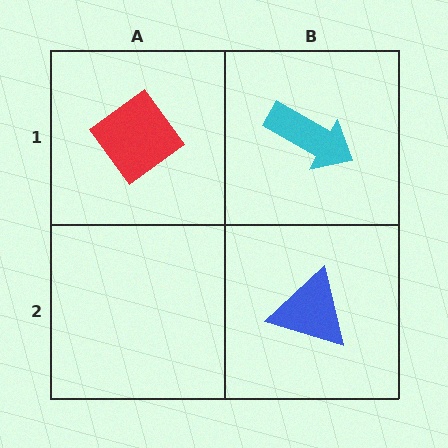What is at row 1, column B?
A cyan arrow.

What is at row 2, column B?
A blue triangle.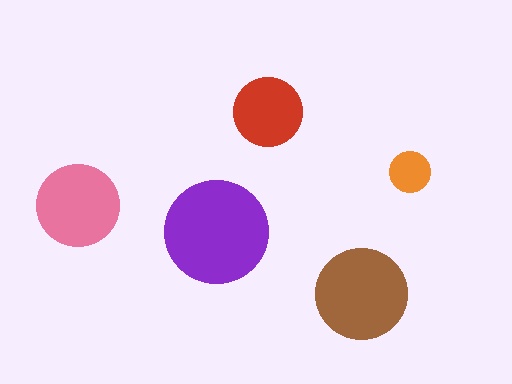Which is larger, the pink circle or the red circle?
The pink one.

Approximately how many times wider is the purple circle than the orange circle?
About 2.5 times wider.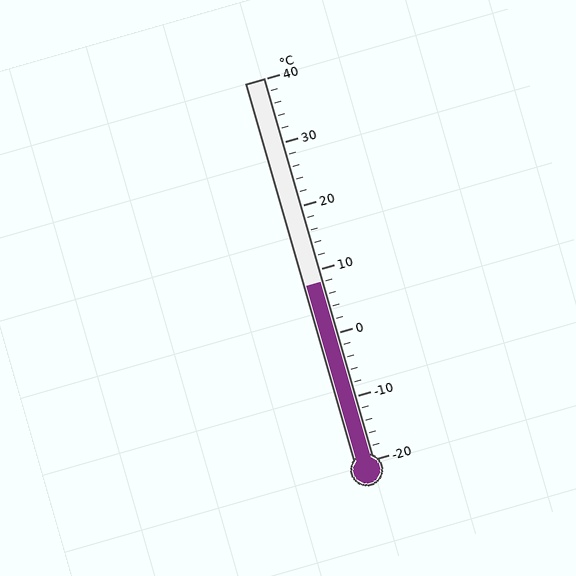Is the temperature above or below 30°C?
The temperature is below 30°C.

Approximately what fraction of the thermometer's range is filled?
The thermometer is filled to approximately 45% of its range.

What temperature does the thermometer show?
The thermometer shows approximately 8°C.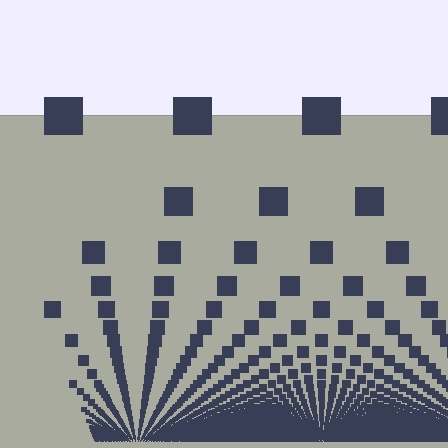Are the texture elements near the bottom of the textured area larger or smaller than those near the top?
Smaller. The gradient is inverted — elements near the bottom are smaller and denser.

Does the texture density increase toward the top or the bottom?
Density increases toward the bottom.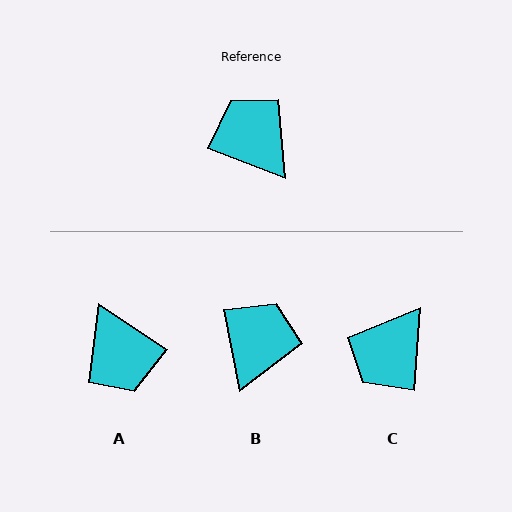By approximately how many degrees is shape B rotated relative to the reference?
Approximately 58 degrees clockwise.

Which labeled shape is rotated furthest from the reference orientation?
A, about 168 degrees away.